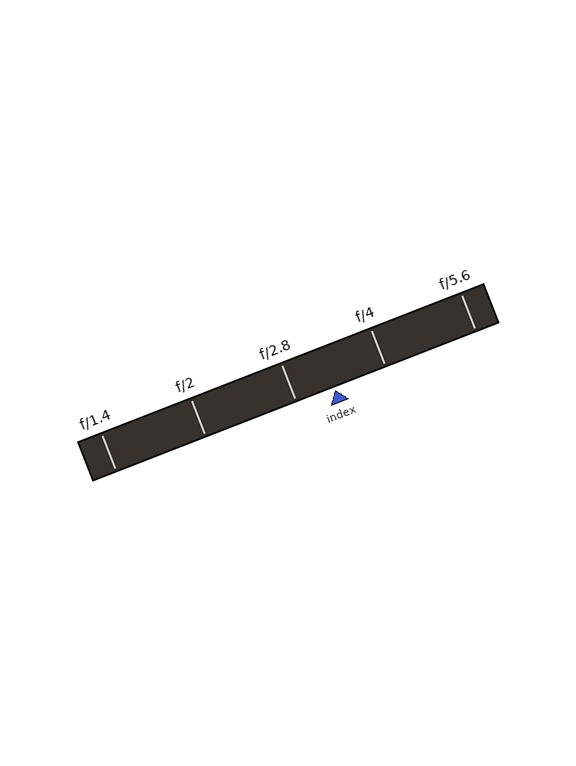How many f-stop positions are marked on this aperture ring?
There are 5 f-stop positions marked.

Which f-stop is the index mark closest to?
The index mark is closest to f/2.8.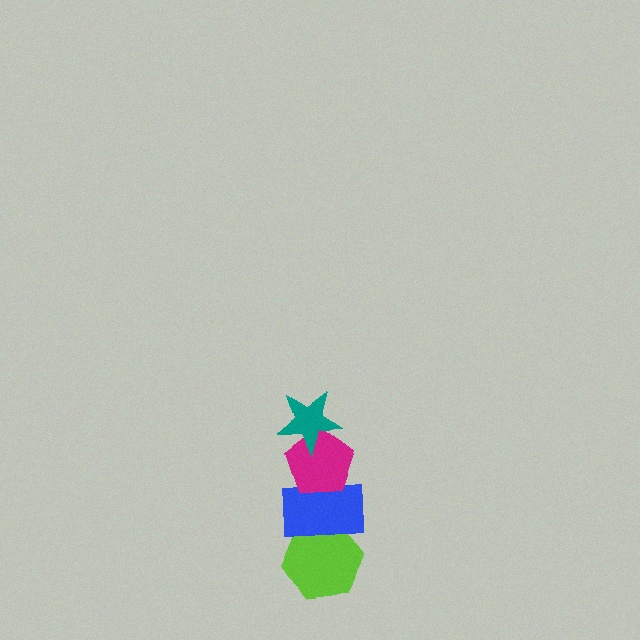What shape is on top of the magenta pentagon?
The teal star is on top of the magenta pentagon.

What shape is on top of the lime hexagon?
The blue rectangle is on top of the lime hexagon.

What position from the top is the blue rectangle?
The blue rectangle is 3rd from the top.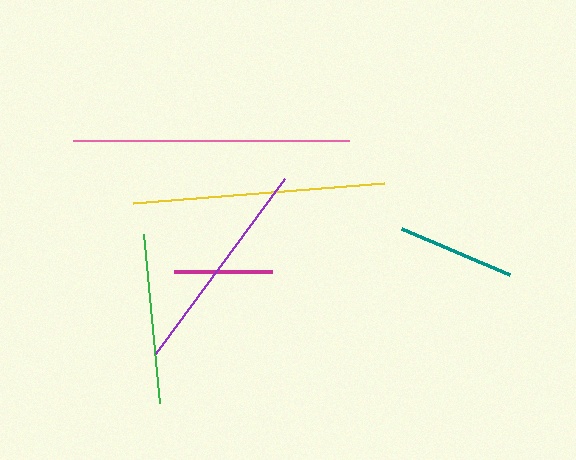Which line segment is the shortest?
The magenta line is the shortest at approximately 97 pixels.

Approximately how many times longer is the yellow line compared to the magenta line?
The yellow line is approximately 2.6 times the length of the magenta line.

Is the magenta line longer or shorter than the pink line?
The pink line is longer than the magenta line.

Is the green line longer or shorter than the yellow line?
The yellow line is longer than the green line.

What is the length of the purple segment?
The purple segment is approximately 218 pixels long.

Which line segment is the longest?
The pink line is the longest at approximately 276 pixels.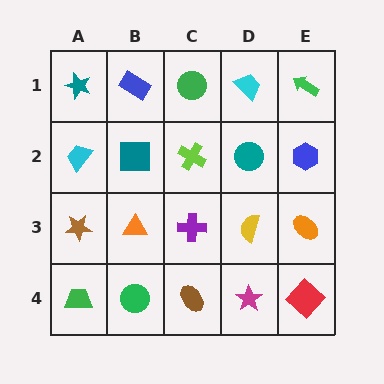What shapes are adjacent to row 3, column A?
A cyan trapezoid (row 2, column A), a green trapezoid (row 4, column A), an orange triangle (row 3, column B).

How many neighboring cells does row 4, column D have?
3.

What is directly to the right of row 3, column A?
An orange triangle.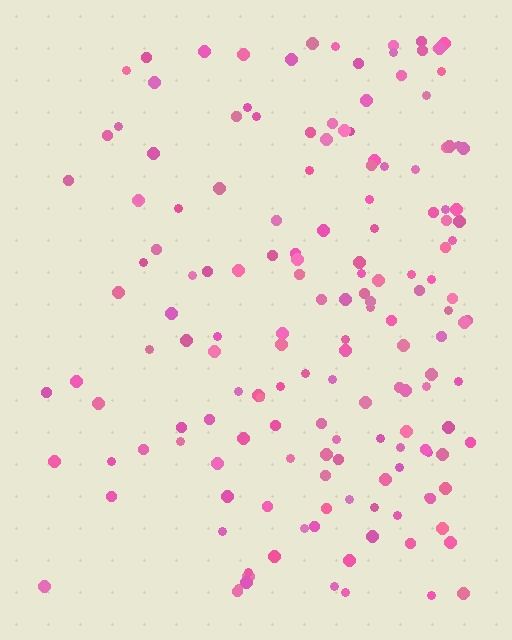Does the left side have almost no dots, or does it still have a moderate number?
Still a moderate number, just noticeably fewer than the right.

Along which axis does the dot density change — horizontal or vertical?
Horizontal.